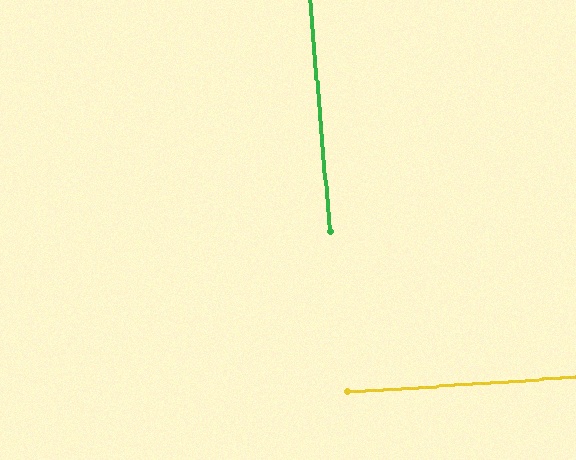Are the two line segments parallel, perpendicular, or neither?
Perpendicular — they meet at approximately 89°.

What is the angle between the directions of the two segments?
Approximately 89 degrees.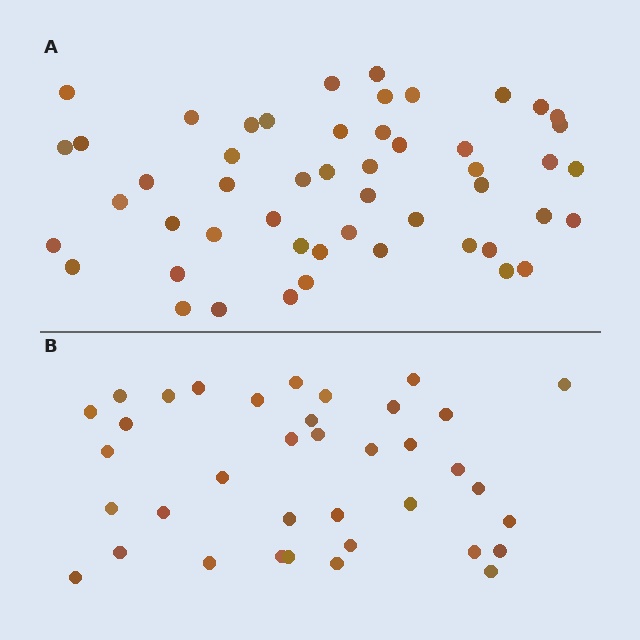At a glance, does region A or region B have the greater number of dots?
Region A (the top region) has more dots.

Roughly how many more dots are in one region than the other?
Region A has approximately 15 more dots than region B.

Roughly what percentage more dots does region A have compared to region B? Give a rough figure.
About 40% more.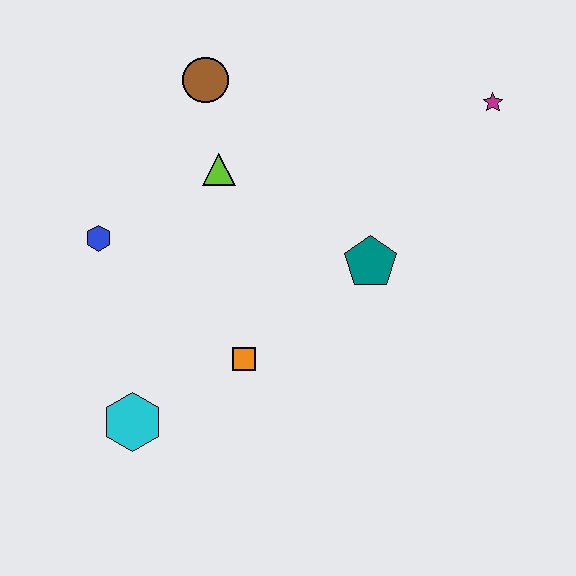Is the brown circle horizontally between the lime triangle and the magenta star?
No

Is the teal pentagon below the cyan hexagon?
No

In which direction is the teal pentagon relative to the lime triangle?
The teal pentagon is to the right of the lime triangle.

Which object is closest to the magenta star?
The teal pentagon is closest to the magenta star.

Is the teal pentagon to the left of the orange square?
No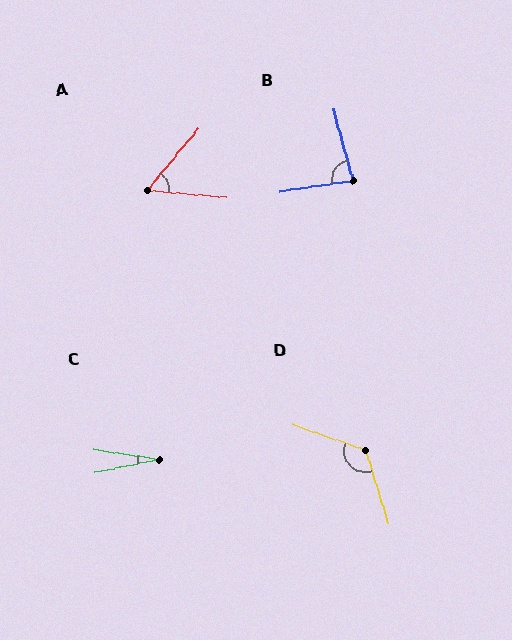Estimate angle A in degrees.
Approximately 55 degrees.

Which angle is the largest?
D, at approximately 127 degrees.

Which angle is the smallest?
C, at approximately 21 degrees.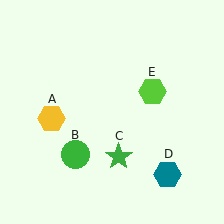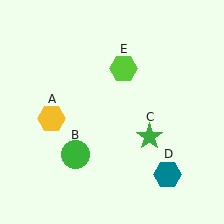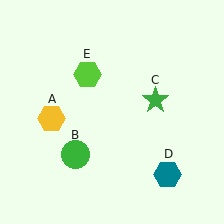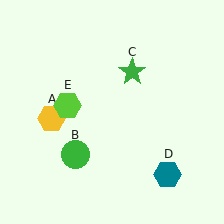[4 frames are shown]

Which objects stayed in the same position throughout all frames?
Yellow hexagon (object A) and green circle (object B) and teal hexagon (object D) remained stationary.